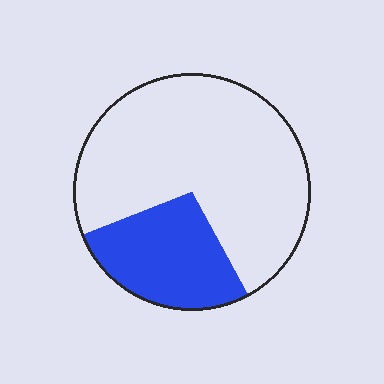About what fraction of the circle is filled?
About one quarter (1/4).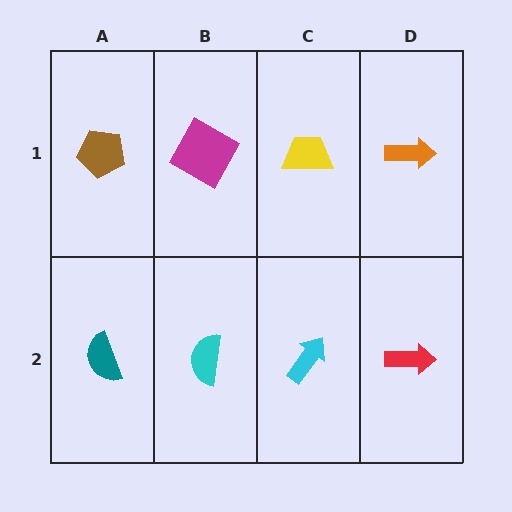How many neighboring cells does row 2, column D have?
2.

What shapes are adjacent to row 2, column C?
A yellow trapezoid (row 1, column C), a cyan semicircle (row 2, column B), a red arrow (row 2, column D).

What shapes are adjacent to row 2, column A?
A brown pentagon (row 1, column A), a cyan semicircle (row 2, column B).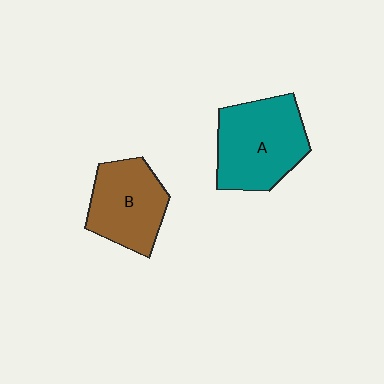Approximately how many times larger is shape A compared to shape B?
Approximately 1.2 times.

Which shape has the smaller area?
Shape B (brown).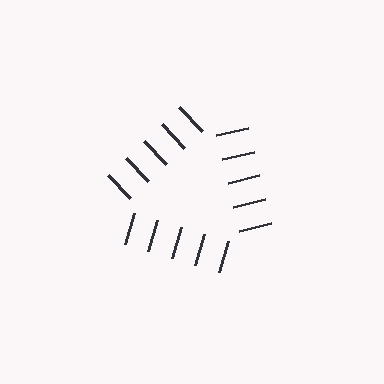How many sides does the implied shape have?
3 sides — the line-ends trace a triangle.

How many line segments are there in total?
15 — 5 along each of the 3 edges.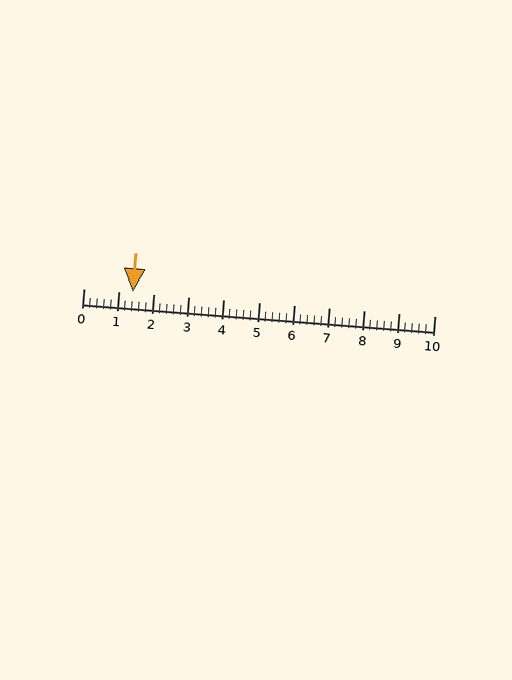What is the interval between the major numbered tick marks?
The major tick marks are spaced 1 units apart.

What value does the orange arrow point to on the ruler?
The orange arrow points to approximately 1.4.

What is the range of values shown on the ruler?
The ruler shows values from 0 to 10.